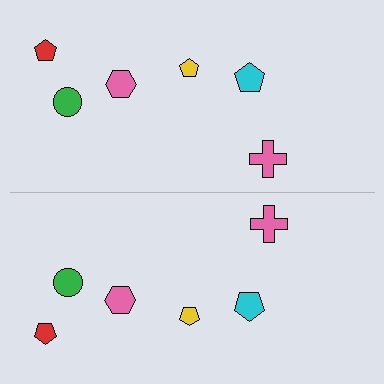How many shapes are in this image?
There are 12 shapes in this image.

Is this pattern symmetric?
Yes, this pattern has bilateral (reflection) symmetry.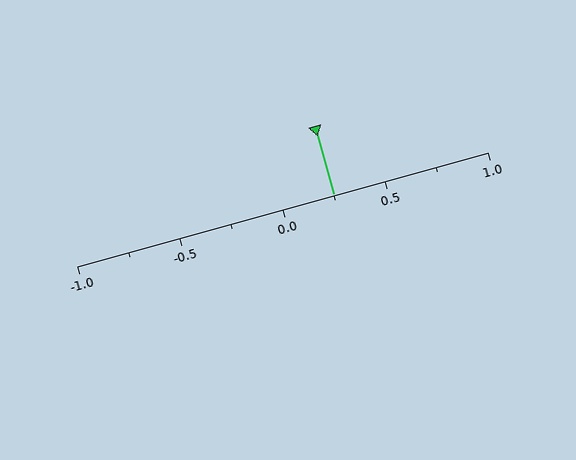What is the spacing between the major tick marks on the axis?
The major ticks are spaced 0.5 apart.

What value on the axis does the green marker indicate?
The marker indicates approximately 0.25.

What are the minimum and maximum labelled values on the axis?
The axis runs from -1.0 to 1.0.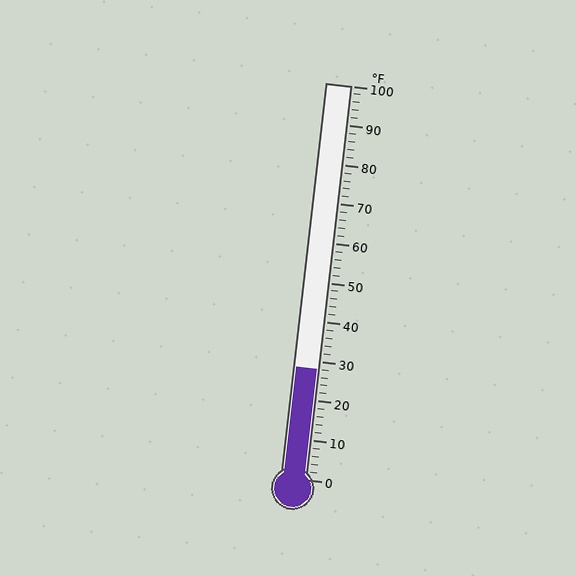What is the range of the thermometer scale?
The thermometer scale ranges from 0°F to 100°F.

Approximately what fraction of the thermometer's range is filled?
The thermometer is filled to approximately 30% of its range.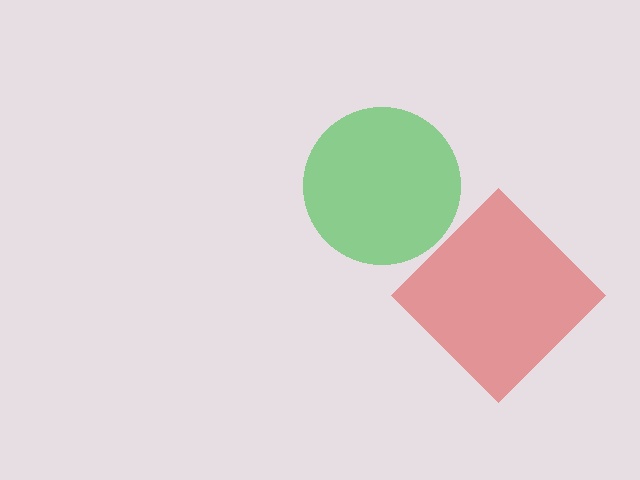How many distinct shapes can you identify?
There are 2 distinct shapes: a red diamond, a green circle.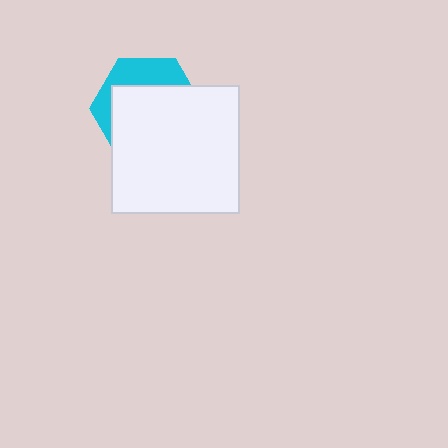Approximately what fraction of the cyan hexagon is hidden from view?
Roughly 68% of the cyan hexagon is hidden behind the white square.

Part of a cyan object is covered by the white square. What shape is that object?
It is a hexagon.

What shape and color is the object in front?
The object in front is a white square.